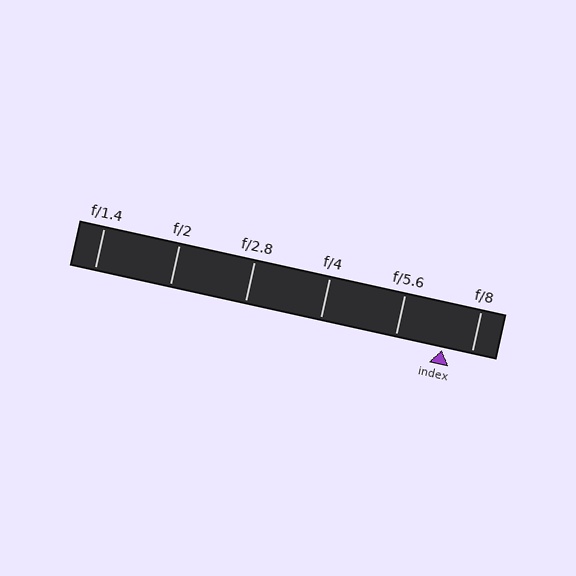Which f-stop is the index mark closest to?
The index mark is closest to f/8.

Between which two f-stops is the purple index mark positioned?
The index mark is between f/5.6 and f/8.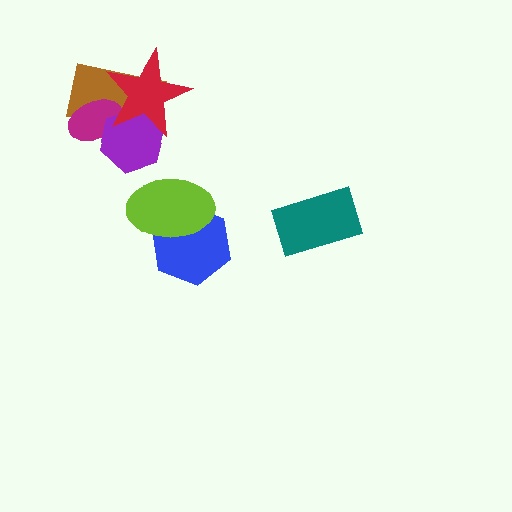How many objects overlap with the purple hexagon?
3 objects overlap with the purple hexagon.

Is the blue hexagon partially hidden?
Yes, it is partially covered by another shape.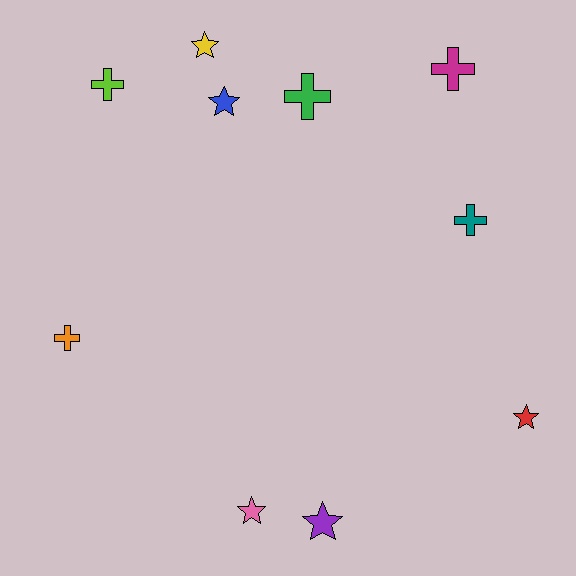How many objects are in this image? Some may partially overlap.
There are 10 objects.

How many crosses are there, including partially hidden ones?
There are 5 crosses.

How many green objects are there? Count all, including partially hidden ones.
There is 1 green object.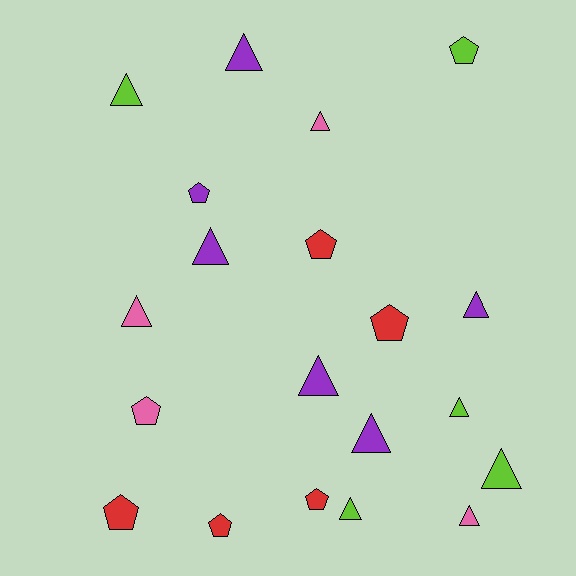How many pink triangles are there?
There are 3 pink triangles.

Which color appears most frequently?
Purple, with 6 objects.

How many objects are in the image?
There are 20 objects.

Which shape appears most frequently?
Triangle, with 12 objects.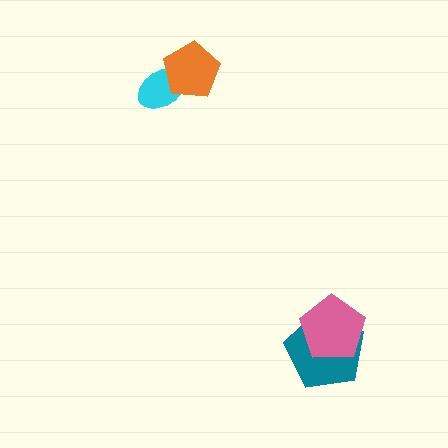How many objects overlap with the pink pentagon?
1 object overlaps with the pink pentagon.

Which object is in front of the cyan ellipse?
The orange pentagon is in front of the cyan ellipse.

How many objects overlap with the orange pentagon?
1 object overlaps with the orange pentagon.